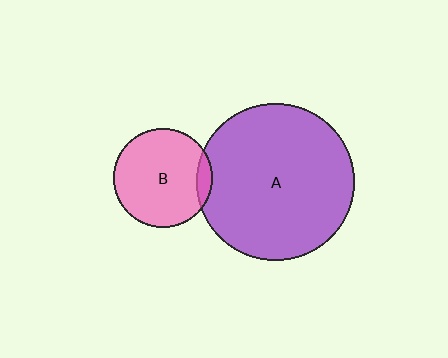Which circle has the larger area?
Circle A (purple).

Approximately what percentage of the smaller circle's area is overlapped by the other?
Approximately 10%.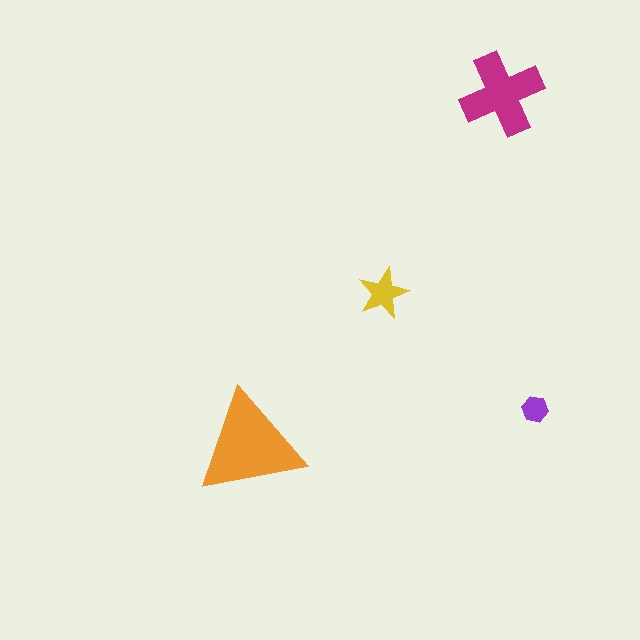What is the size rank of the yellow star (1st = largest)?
3rd.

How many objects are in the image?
There are 4 objects in the image.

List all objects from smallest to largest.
The purple hexagon, the yellow star, the magenta cross, the orange triangle.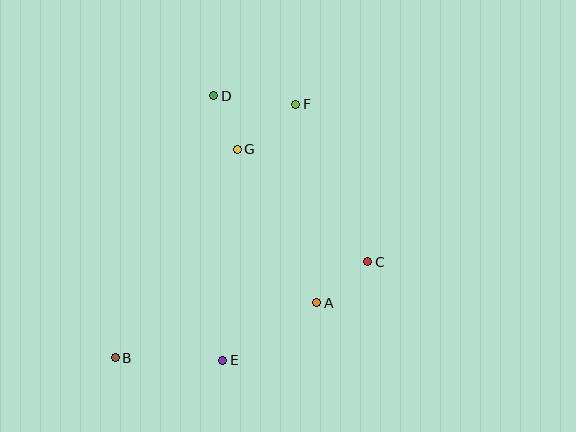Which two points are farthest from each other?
Points B and F are farthest from each other.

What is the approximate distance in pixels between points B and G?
The distance between B and G is approximately 242 pixels.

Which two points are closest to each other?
Points D and G are closest to each other.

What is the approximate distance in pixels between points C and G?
The distance between C and G is approximately 172 pixels.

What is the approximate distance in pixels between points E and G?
The distance between E and G is approximately 211 pixels.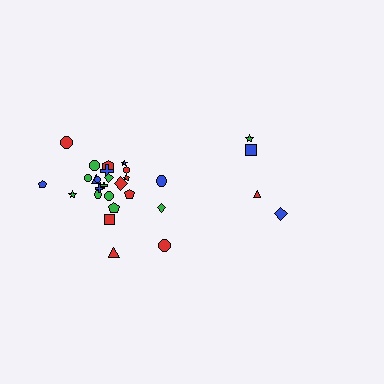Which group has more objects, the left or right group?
The left group.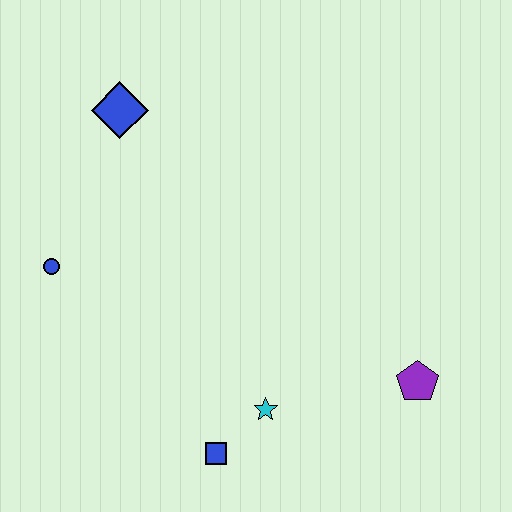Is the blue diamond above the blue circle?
Yes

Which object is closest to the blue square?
The cyan star is closest to the blue square.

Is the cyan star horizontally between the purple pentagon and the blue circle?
Yes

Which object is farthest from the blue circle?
The purple pentagon is farthest from the blue circle.